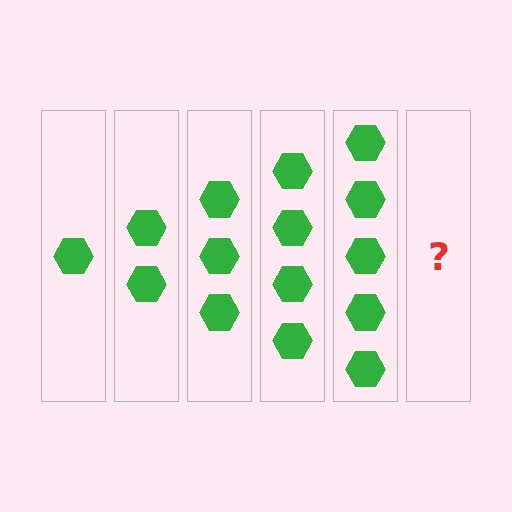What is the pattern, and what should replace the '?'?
The pattern is that each step adds one more hexagon. The '?' should be 6 hexagons.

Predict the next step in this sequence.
The next step is 6 hexagons.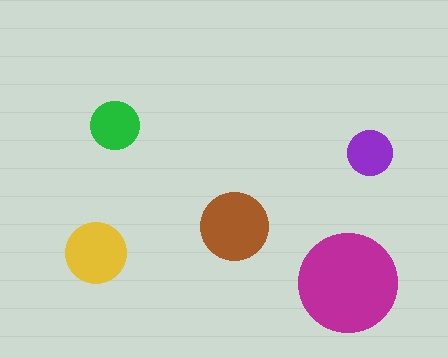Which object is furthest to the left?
The yellow circle is leftmost.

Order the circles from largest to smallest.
the magenta one, the brown one, the yellow one, the green one, the purple one.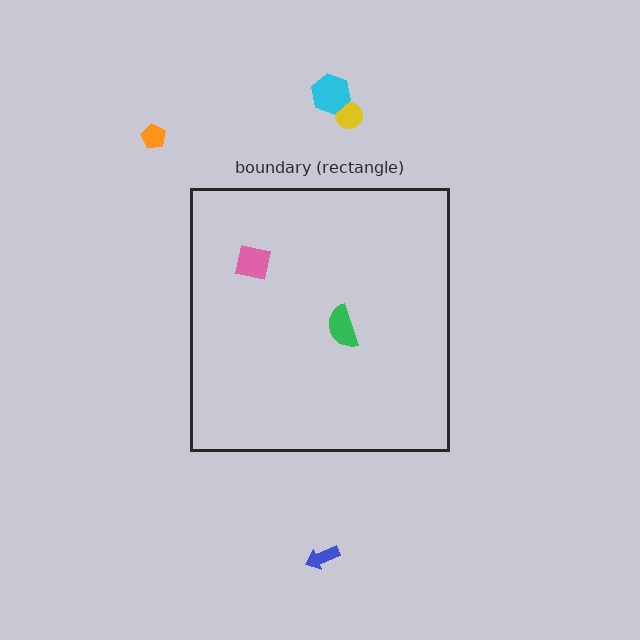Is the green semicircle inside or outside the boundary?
Inside.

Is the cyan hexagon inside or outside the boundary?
Outside.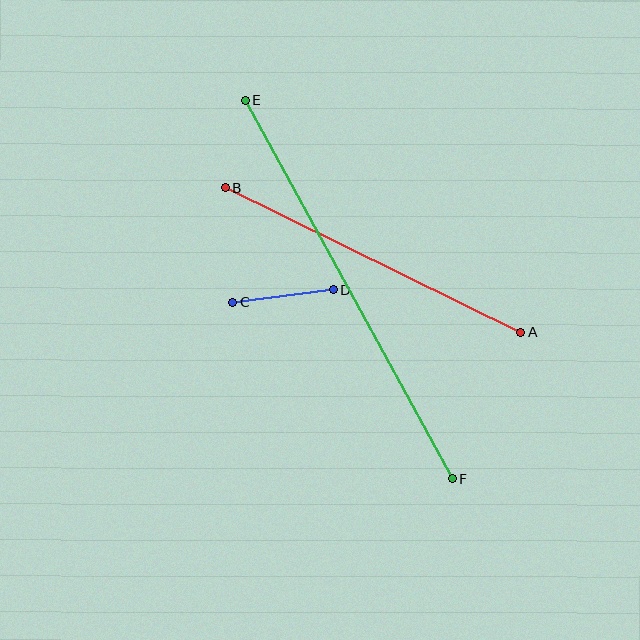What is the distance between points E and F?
The distance is approximately 432 pixels.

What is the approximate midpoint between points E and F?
The midpoint is at approximately (349, 289) pixels.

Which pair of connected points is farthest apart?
Points E and F are farthest apart.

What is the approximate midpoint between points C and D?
The midpoint is at approximately (283, 296) pixels.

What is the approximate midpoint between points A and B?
The midpoint is at approximately (373, 260) pixels.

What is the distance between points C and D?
The distance is approximately 102 pixels.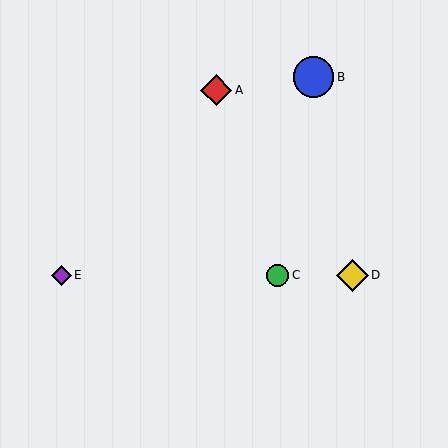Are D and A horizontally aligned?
No, D is at y≈275 and A is at y≈90.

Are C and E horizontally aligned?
Yes, both are at y≈275.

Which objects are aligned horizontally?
Objects C, D, E are aligned horizontally.